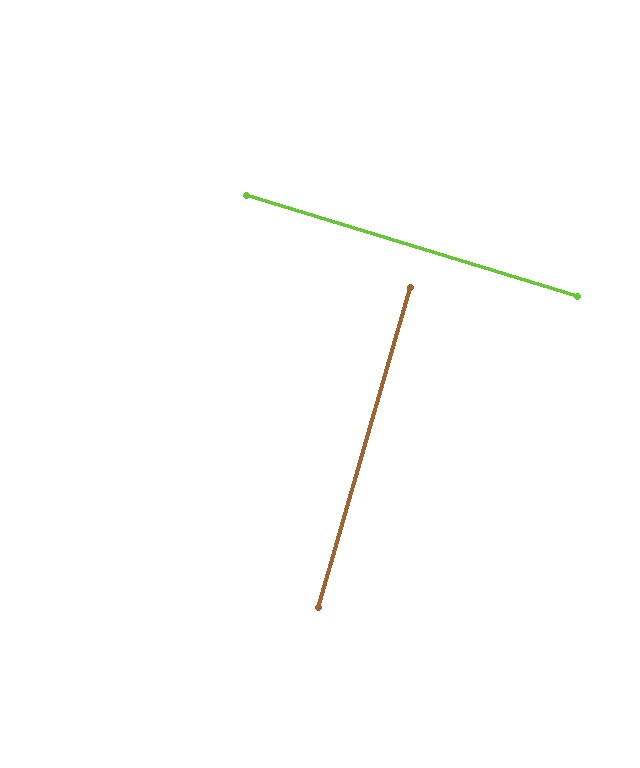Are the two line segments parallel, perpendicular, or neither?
Perpendicular — they meet at approximately 89°.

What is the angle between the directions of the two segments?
Approximately 89 degrees.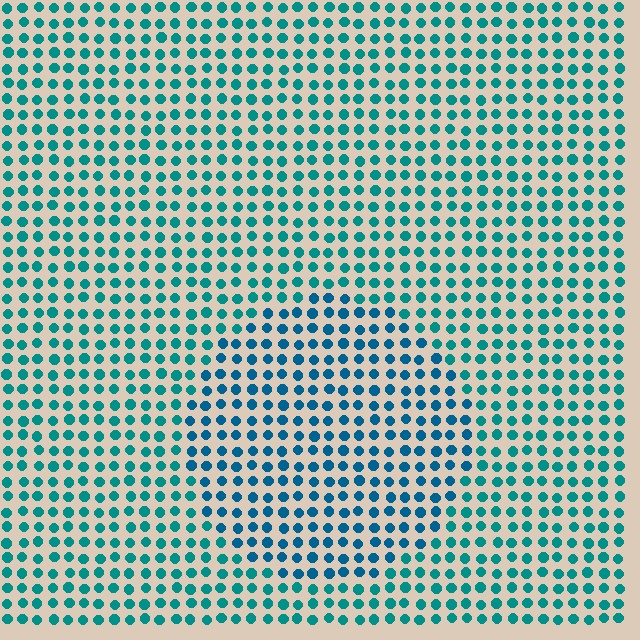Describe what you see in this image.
The image is filled with small teal elements in a uniform arrangement. A circle-shaped region is visible where the elements are tinted to a slightly different hue, forming a subtle color boundary.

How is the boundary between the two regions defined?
The boundary is defined purely by a slight shift in hue (about 23 degrees). Spacing, size, and orientation are identical on both sides.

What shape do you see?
I see a circle.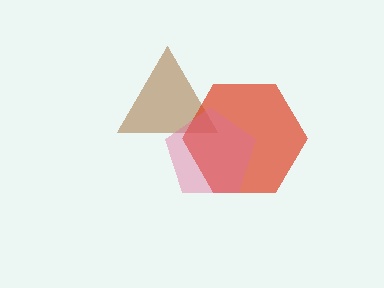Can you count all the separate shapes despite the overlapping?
Yes, there are 3 separate shapes.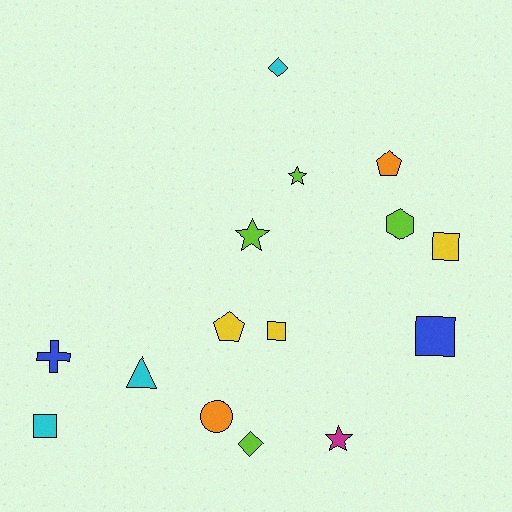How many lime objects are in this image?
There are 4 lime objects.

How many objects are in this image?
There are 15 objects.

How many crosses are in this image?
There is 1 cross.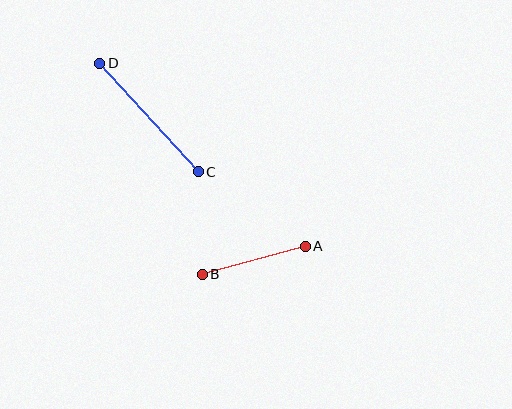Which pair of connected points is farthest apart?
Points C and D are farthest apart.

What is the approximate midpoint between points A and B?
The midpoint is at approximately (254, 260) pixels.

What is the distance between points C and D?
The distance is approximately 146 pixels.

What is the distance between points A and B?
The distance is approximately 107 pixels.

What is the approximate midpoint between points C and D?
The midpoint is at approximately (149, 117) pixels.